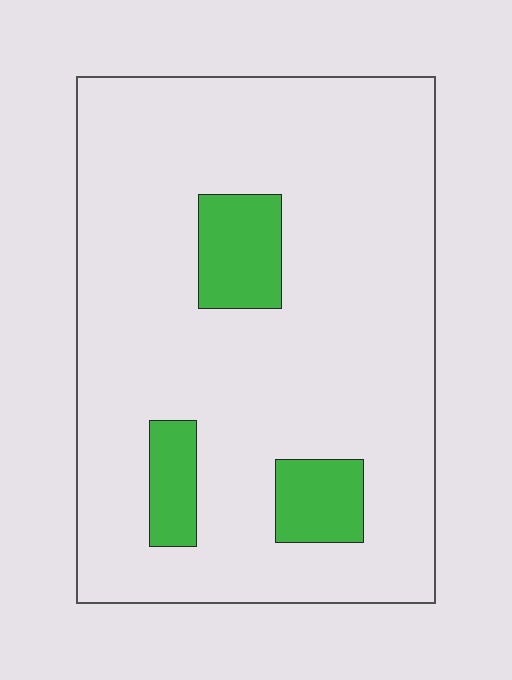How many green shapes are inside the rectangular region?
3.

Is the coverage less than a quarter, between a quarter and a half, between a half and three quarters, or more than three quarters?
Less than a quarter.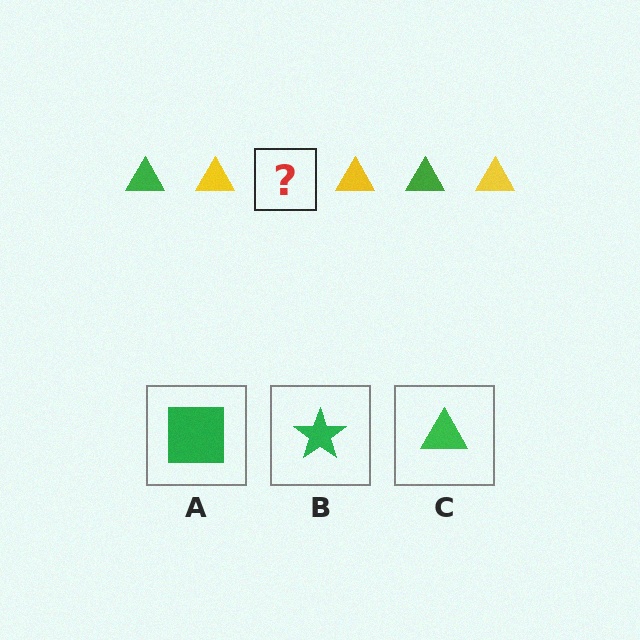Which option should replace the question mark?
Option C.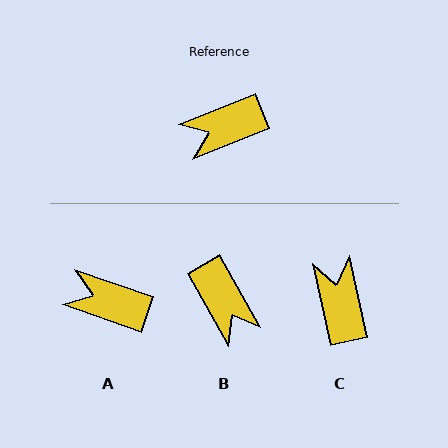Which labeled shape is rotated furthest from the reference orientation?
C, about 100 degrees away.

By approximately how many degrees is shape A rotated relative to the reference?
Approximately 41 degrees clockwise.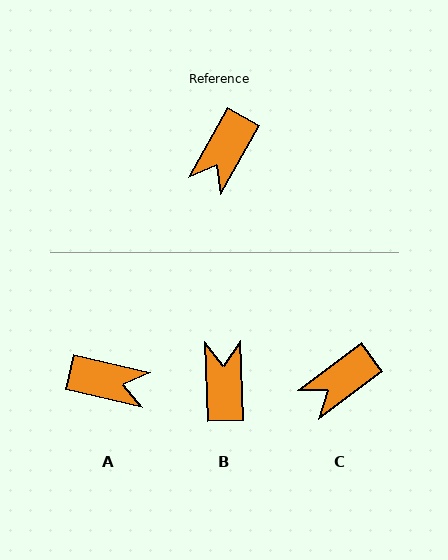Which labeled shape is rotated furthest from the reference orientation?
B, about 149 degrees away.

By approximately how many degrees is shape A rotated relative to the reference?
Approximately 106 degrees counter-clockwise.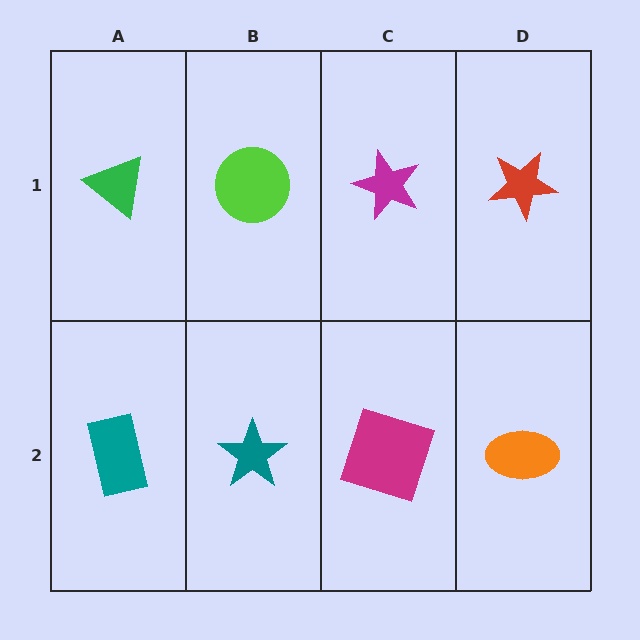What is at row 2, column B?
A teal star.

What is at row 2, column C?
A magenta square.